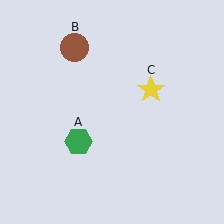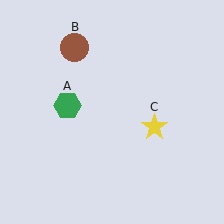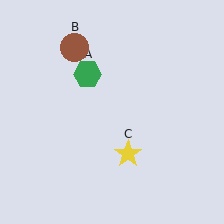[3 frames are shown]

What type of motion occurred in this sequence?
The green hexagon (object A), yellow star (object C) rotated clockwise around the center of the scene.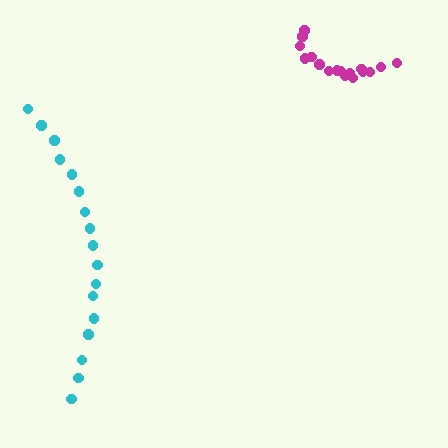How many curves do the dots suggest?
There are 2 distinct paths.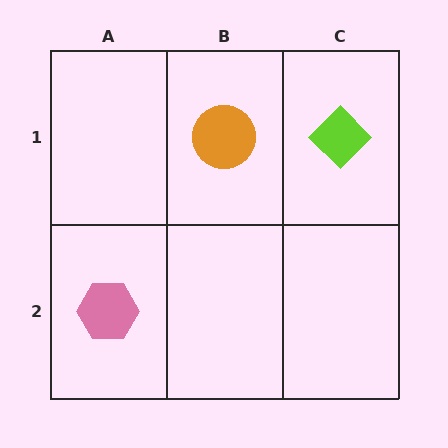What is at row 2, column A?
A pink hexagon.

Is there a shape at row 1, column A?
No, that cell is empty.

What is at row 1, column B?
An orange circle.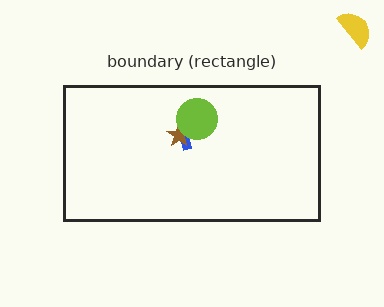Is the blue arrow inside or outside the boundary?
Inside.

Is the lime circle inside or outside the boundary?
Inside.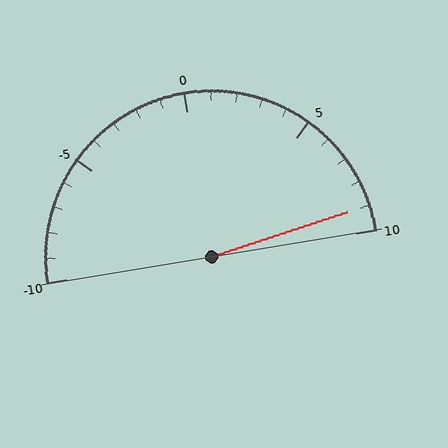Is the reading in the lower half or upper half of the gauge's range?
The reading is in the upper half of the range (-10 to 10).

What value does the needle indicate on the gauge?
The needle indicates approximately 9.